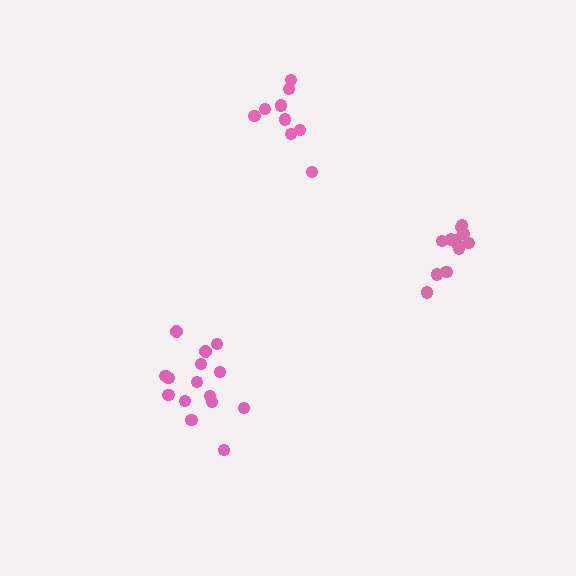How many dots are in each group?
Group 1: 15 dots, Group 2: 9 dots, Group 3: 12 dots (36 total).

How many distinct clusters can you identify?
There are 3 distinct clusters.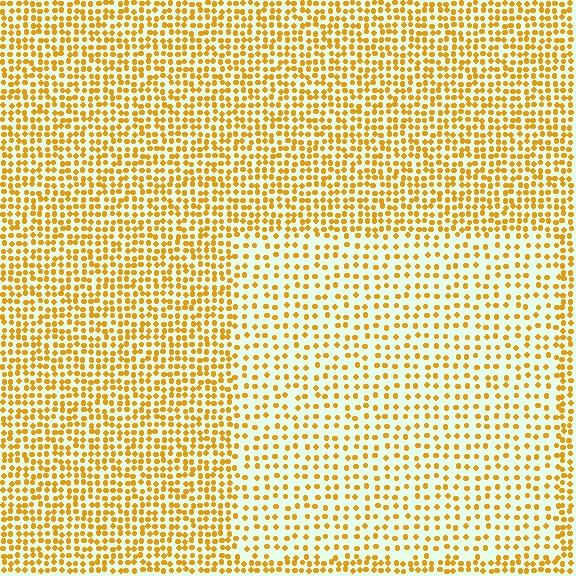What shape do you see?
I see a rectangle.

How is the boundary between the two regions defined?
The boundary is defined by a change in element density (approximately 1.9x ratio). All elements are the same color, size, and shape.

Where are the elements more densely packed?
The elements are more densely packed outside the rectangle boundary.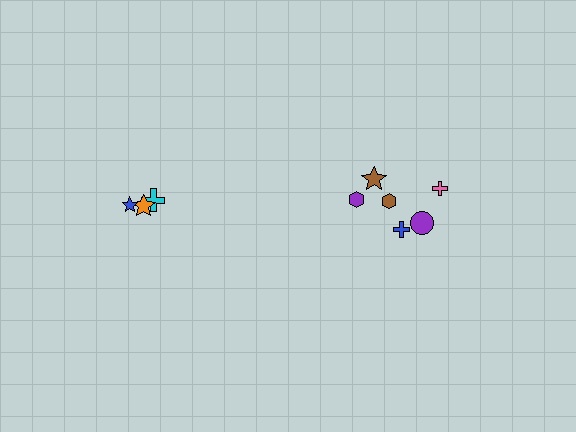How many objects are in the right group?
There are 6 objects.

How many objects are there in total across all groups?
There are 9 objects.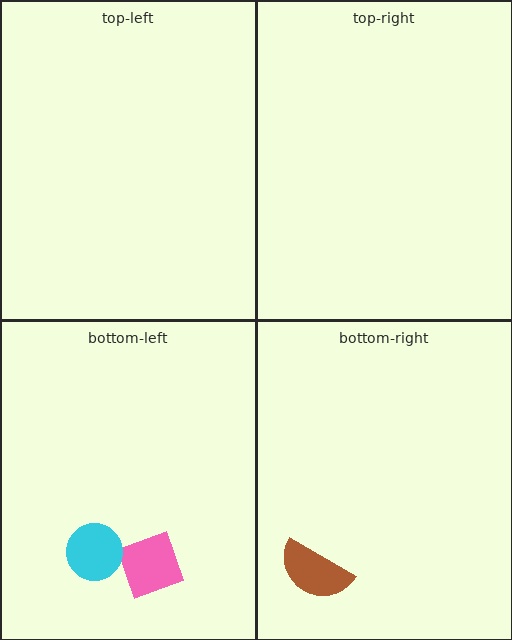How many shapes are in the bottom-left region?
2.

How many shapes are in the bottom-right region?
1.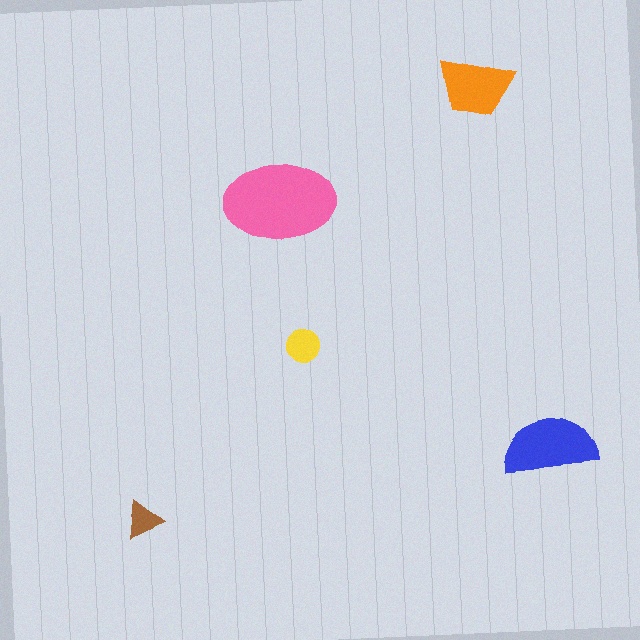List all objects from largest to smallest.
The pink ellipse, the blue semicircle, the orange trapezoid, the yellow circle, the brown triangle.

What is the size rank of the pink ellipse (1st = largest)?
1st.